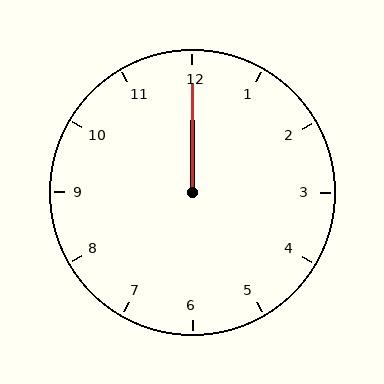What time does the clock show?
12:00.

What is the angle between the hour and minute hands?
Approximately 0 degrees.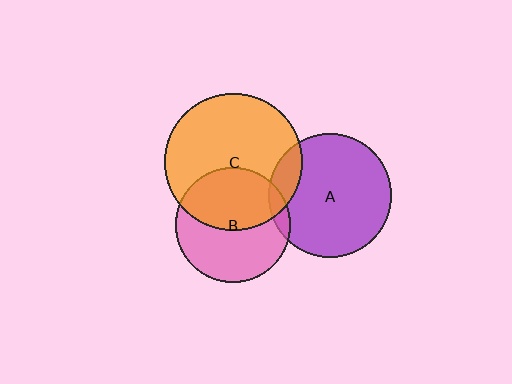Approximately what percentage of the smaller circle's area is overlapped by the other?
Approximately 5%.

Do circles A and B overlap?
Yes.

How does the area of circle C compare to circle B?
Approximately 1.4 times.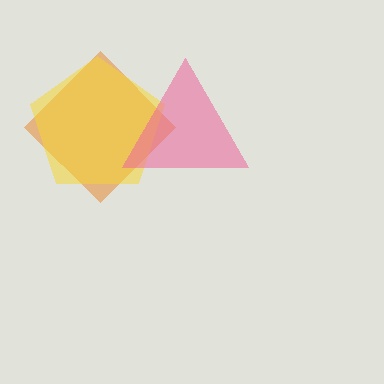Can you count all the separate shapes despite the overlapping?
Yes, there are 3 separate shapes.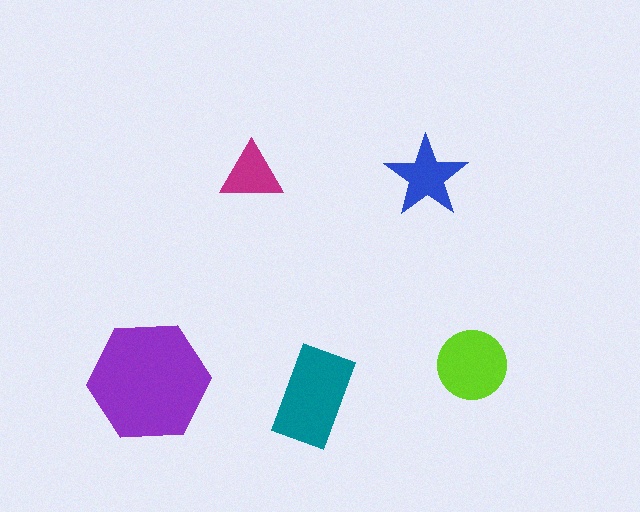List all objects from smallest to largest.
The magenta triangle, the blue star, the lime circle, the teal rectangle, the purple hexagon.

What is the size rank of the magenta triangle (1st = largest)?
5th.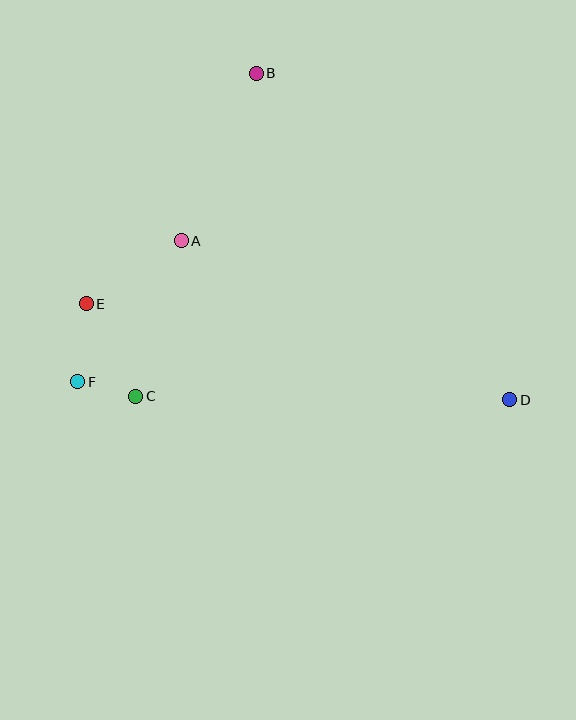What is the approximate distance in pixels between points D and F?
The distance between D and F is approximately 432 pixels.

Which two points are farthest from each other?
Points D and E are farthest from each other.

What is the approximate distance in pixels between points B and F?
The distance between B and F is approximately 356 pixels.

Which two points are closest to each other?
Points C and F are closest to each other.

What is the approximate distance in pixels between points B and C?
The distance between B and C is approximately 345 pixels.